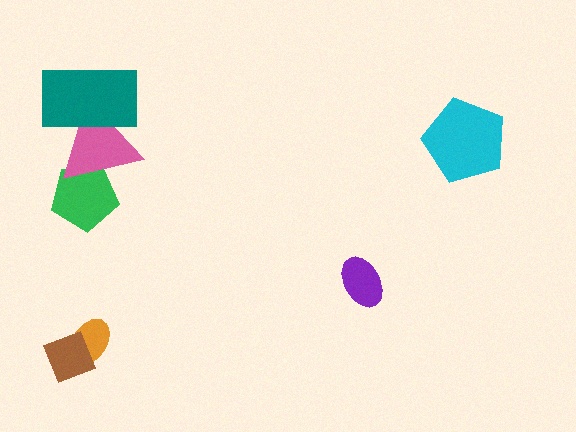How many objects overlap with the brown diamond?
1 object overlaps with the brown diamond.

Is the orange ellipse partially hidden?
Yes, it is partially covered by another shape.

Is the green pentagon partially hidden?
Yes, it is partially covered by another shape.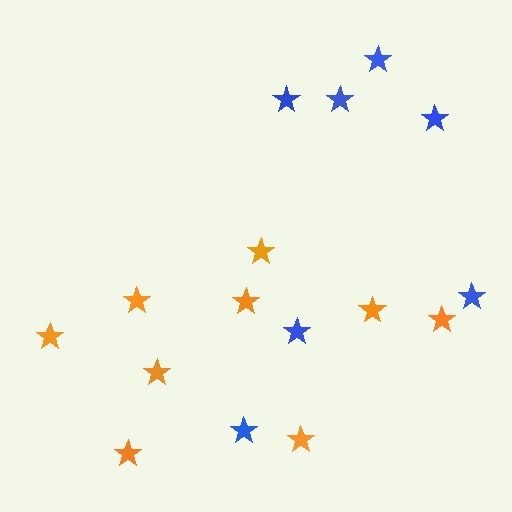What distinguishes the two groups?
There are 2 groups: one group of orange stars (9) and one group of blue stars (7).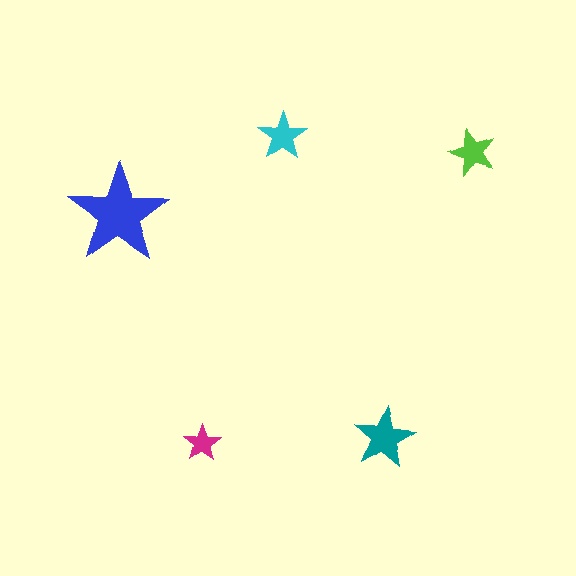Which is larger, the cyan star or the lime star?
The cyan one.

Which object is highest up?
The cyan star is topmost.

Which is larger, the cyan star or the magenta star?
The cyan one.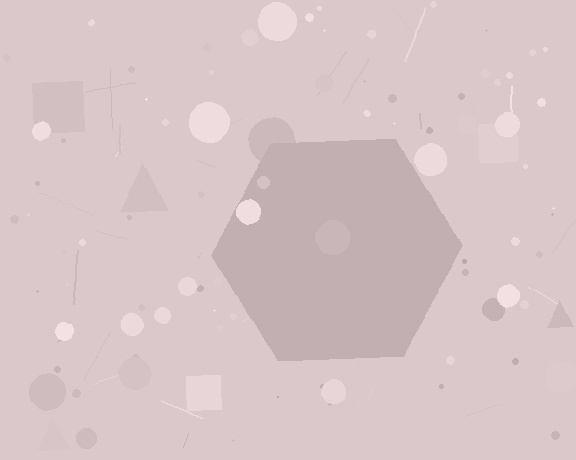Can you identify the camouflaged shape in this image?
The camouflaged shape is a hexagon.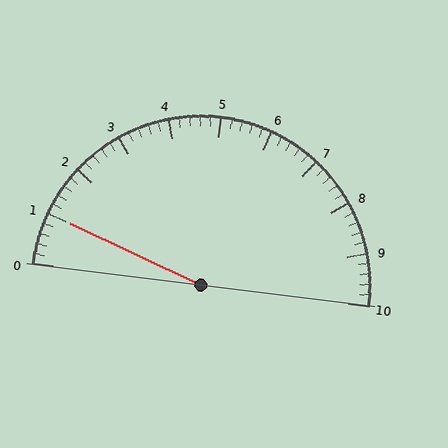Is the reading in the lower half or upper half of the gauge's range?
The reading is in the lower half of the range (0 to 10).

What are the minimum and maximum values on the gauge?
The gauge ranges from 0 to 10.